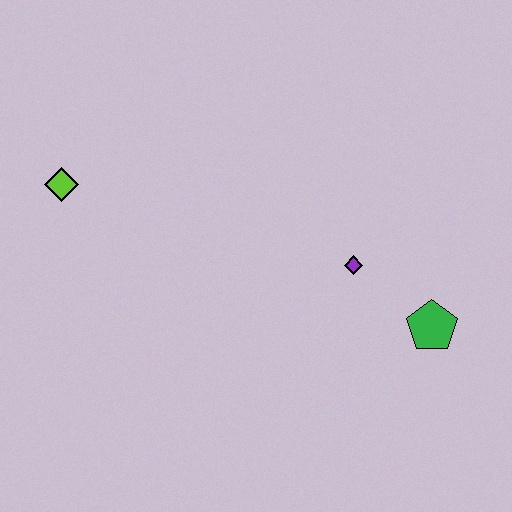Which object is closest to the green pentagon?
The purple diamond is closest to the green pentagon.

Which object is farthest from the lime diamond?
The green pentagon is farthest from the lime diamond.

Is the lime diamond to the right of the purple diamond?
No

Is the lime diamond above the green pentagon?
Yes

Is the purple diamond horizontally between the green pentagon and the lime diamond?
Yes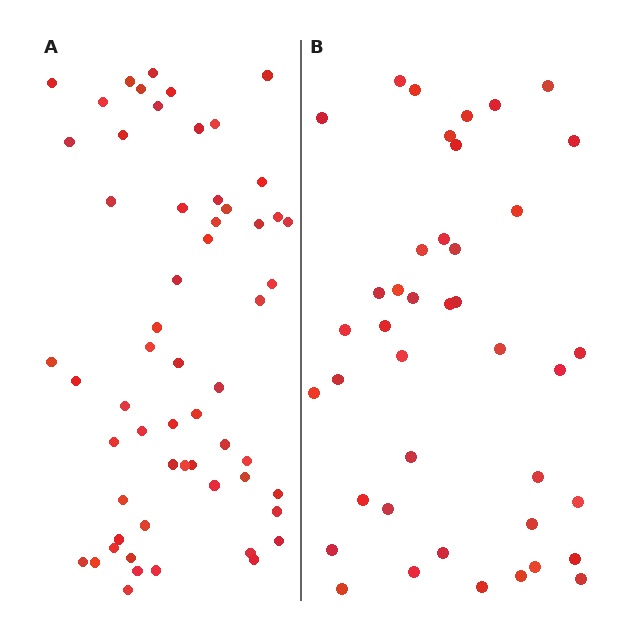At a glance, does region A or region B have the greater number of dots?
Region A (the left region) has more dots.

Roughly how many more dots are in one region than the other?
Region A has approximately 15 more dots than region B.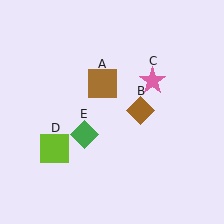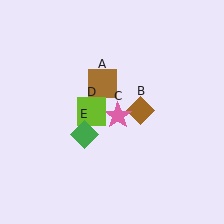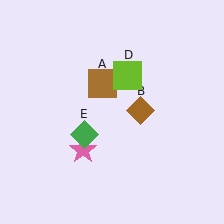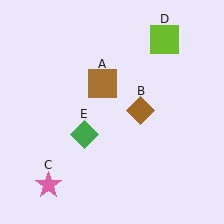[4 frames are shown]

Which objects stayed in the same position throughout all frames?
Brown square (object A) and brown diamond (object B) and green diamond (object E) remained stationary.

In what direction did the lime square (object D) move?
The lime square (object D) moved up and to the right.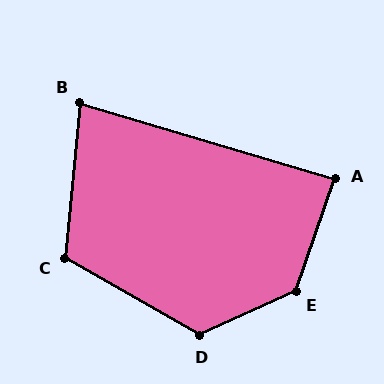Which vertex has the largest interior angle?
E, at approximately 134 degrees.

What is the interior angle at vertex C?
Approximately 114 degrees (obtuse).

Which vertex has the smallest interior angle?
B, at approximately 79 degrees.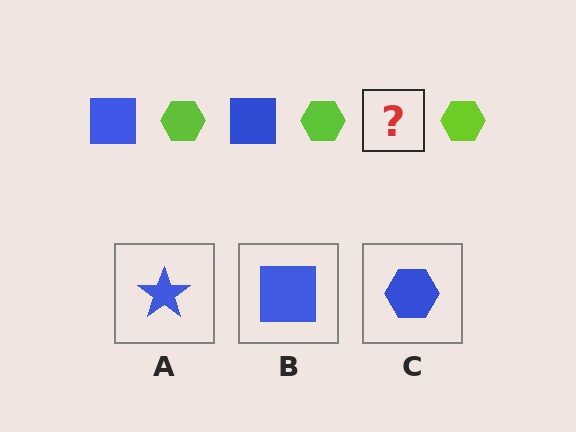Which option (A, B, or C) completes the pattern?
B.